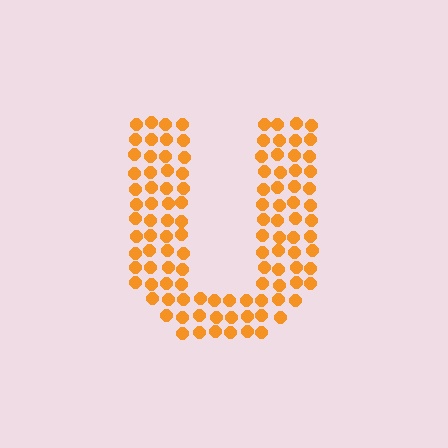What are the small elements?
The small elements are circles.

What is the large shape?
The large shape is the letter U.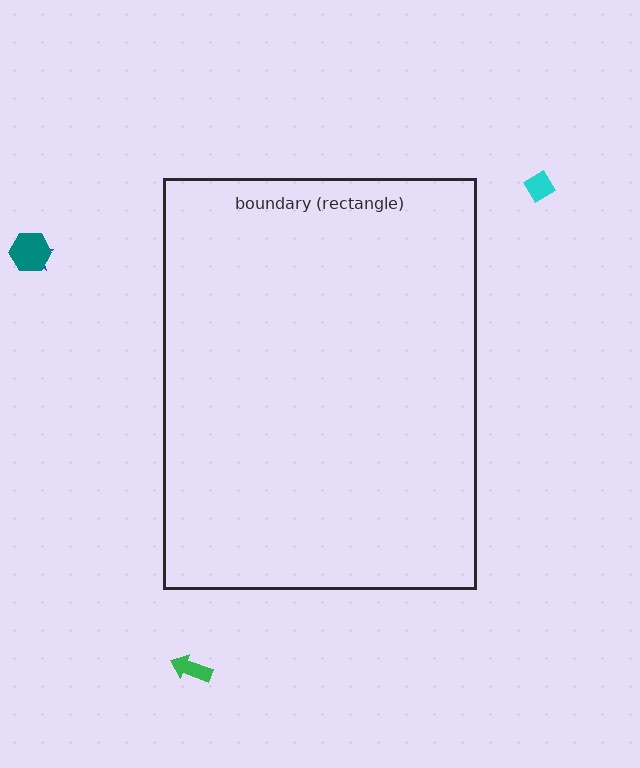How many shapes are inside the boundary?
0 inside, 4 outside.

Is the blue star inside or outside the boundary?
Outside.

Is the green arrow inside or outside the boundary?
Outside.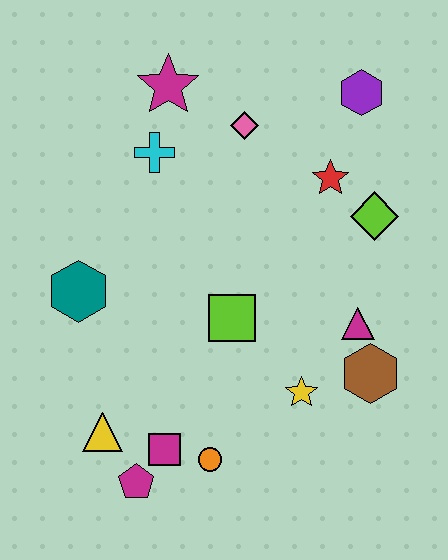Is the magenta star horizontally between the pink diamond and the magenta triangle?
No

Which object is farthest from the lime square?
The purple hexagon is farthest from the lime square.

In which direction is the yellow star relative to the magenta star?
The yellow star is below the magenta star.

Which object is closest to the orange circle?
The magenta square is closest to the orange circle.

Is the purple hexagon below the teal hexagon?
No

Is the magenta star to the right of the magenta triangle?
No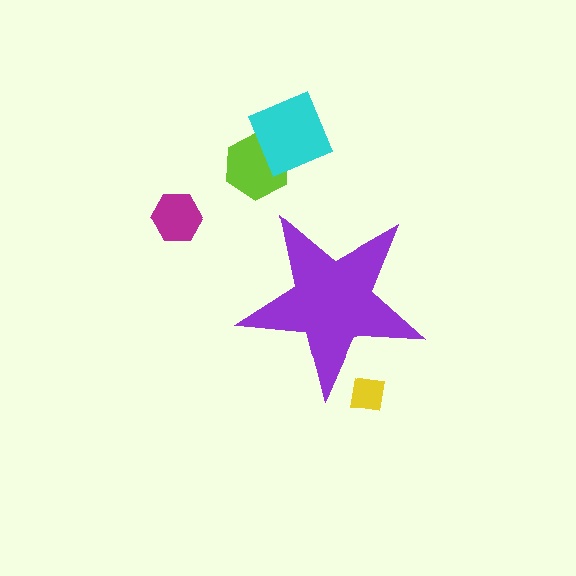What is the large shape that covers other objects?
A purple star.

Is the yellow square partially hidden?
Yes, the yellow square is partially hidden behind the purple star.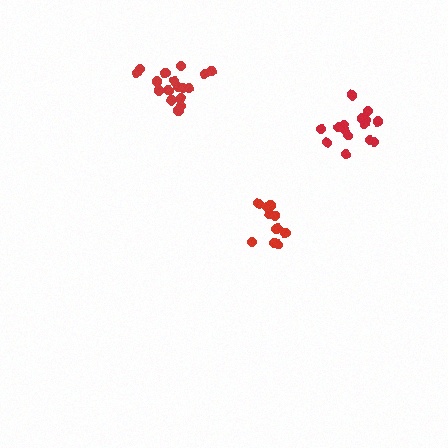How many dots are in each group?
Group 1: 12 dots, Group 2: 17 dots, Group 3: 15 dots (44 total).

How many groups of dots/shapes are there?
There are 3 groups.